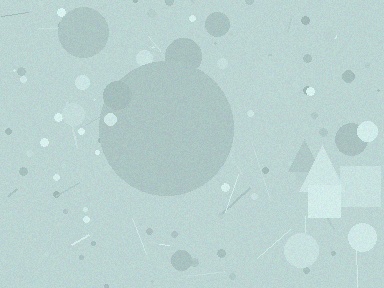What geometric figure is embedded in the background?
A circle is embedded in the background.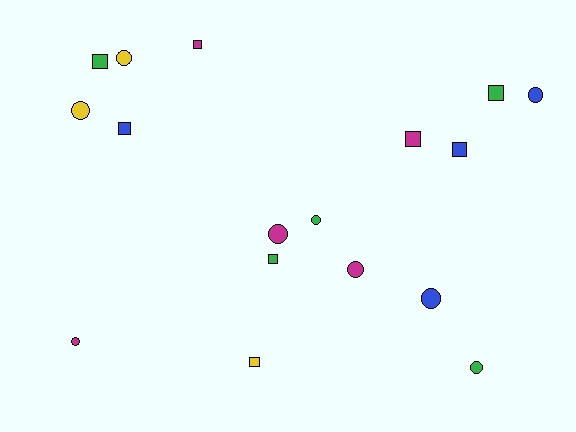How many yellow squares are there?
There is 1 yellow square.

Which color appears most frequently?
Magenta, with 5 objects.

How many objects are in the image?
There are 17 objects.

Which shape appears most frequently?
Circle, with 9 objects.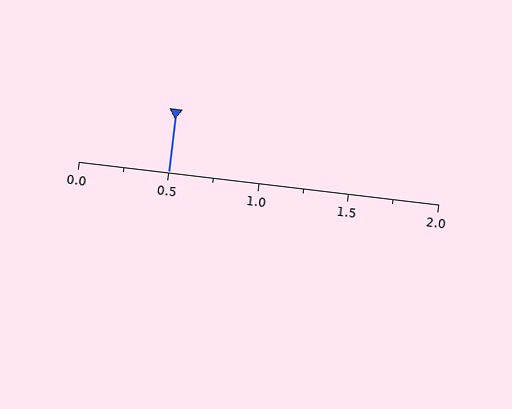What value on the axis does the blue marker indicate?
The marker indicates approximately 0.5.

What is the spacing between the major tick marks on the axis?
The major ticks are spaced 0.5 apart.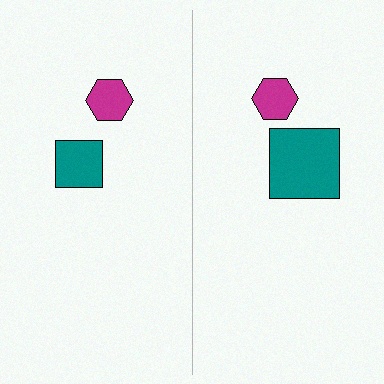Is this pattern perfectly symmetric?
No, the pattern is not perfectly symmetric. The teal square on the right side has a different size than its mirror counterpart.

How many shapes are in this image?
There are 4 shapes in this image.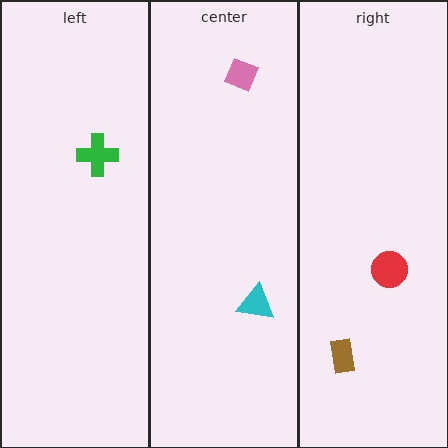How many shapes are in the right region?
2.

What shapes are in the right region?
The red circle, the brown rectangle.